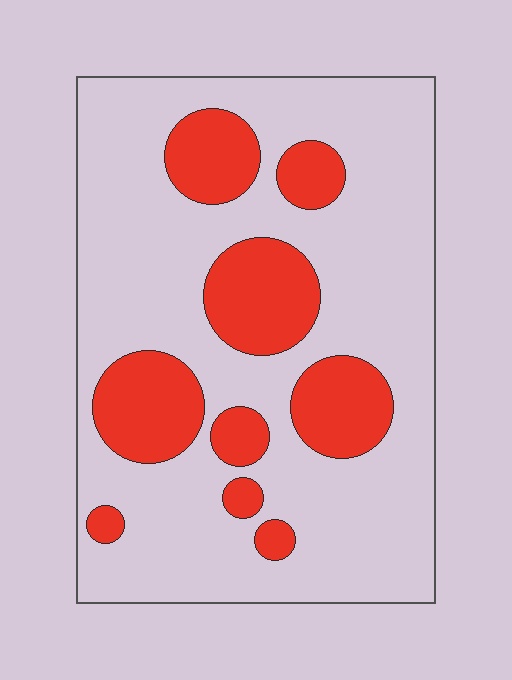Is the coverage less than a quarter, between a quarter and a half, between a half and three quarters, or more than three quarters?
Between a quarter and a half.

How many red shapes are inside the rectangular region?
9.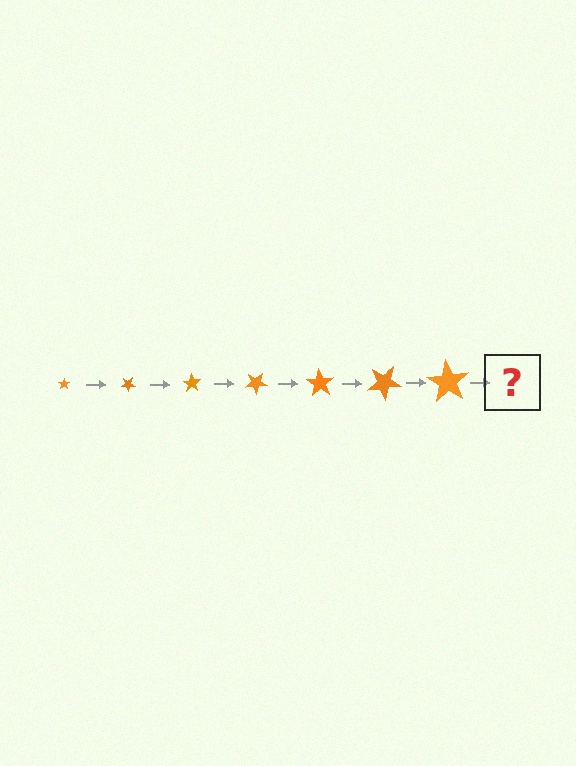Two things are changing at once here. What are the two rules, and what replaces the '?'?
The two rules are that the star grows larger each step and it rotates 35 degrees each step. The '?' should be a star, larger than the previous one and rotated 245 degrees from the start.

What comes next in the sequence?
The next element should be a star, larger than the previous one and rotated 245 degrees from the start.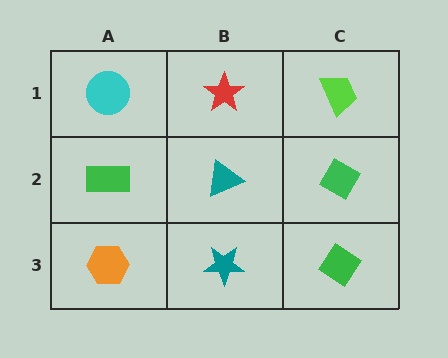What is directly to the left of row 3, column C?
A teal star.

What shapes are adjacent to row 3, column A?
A green rectangle (row 2, column A), a teal star (row 3, column B).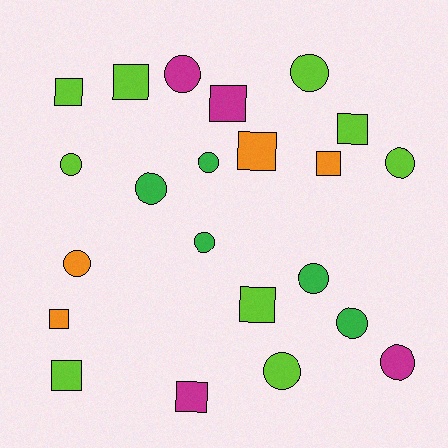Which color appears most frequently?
Lime, with 9 objects.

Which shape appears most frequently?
Circle, with 12 objects.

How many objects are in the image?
There are 22 objects.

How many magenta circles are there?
There are 2 magenta circles.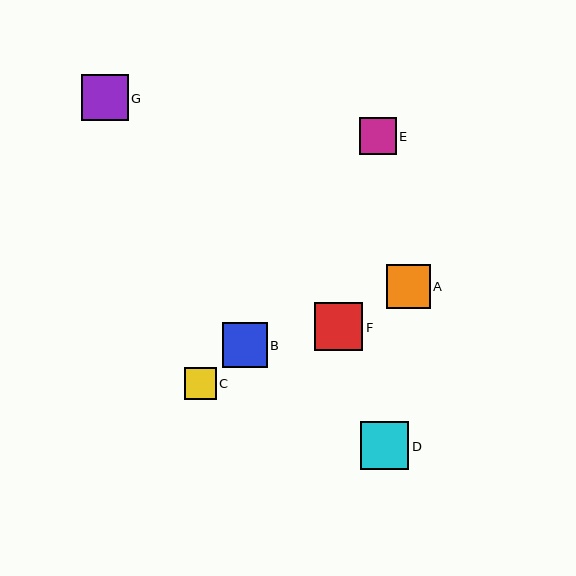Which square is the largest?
Square D is the largest with a size of approximately 48 pixels.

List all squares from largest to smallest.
From largest to smallest: D, F, G, B, A, E, C.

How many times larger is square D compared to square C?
Square D is approximately 1.5 times the size of square C.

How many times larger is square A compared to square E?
Square A is approximately 1.2 times the size of square E.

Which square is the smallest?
Square C is the smallest with a size of approximately 32 pixels.